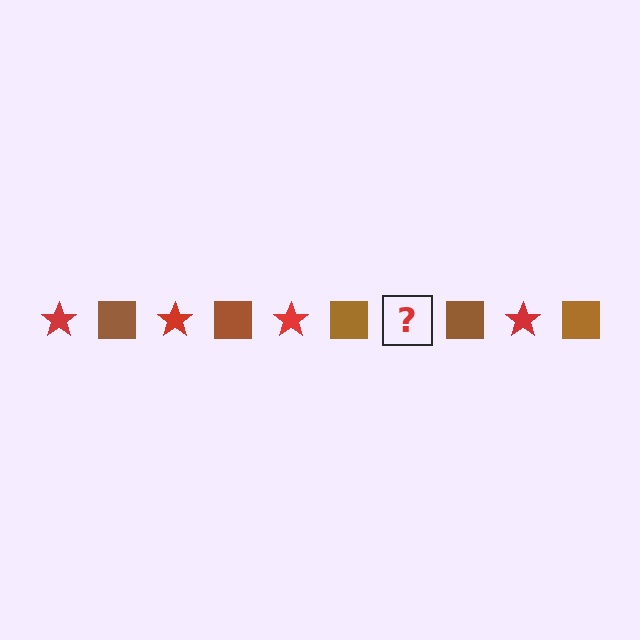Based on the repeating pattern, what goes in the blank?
The blank should be a red star.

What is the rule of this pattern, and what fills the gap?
The rule is that the pattern alternates between red star and brown square. The gap should be filled with a red star.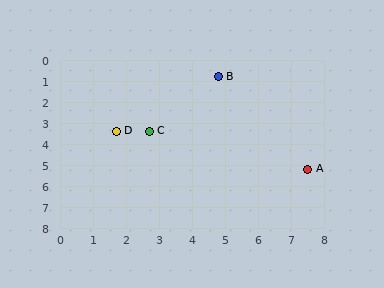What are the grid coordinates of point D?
Point D is at approximately (1.7, 3.4).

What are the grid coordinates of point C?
Point C is at approximately (2.7, 3.4).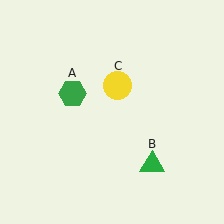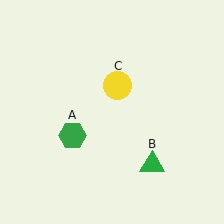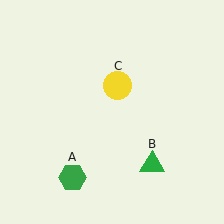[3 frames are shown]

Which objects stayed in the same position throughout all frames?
Green triangle (object B) and yellow circle (object C) remained stationary.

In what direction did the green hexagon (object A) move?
The green hexagon (object A) moved down.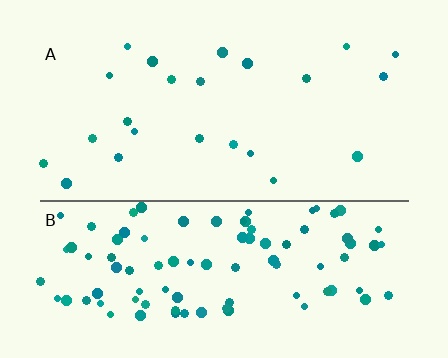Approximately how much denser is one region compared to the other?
Approximately 4.4× — region B over region A.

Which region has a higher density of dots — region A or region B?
B (the bottom).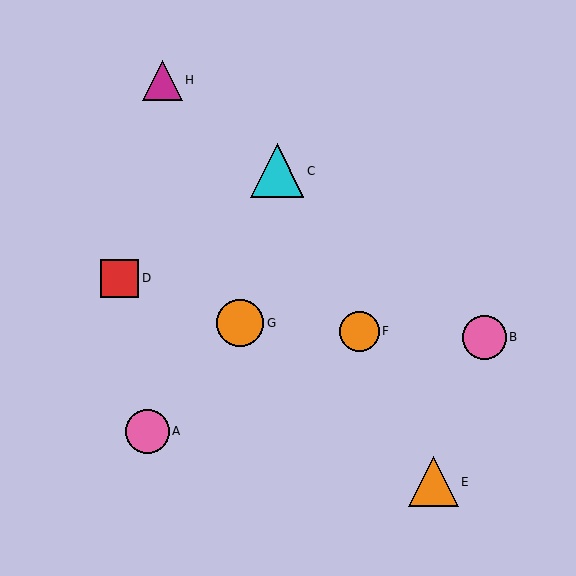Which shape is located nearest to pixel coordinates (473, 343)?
The pink circle (labeled B) at (484, 337) is nearest to that location.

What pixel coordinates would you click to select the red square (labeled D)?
Click at (120, 278) to select the red square D.